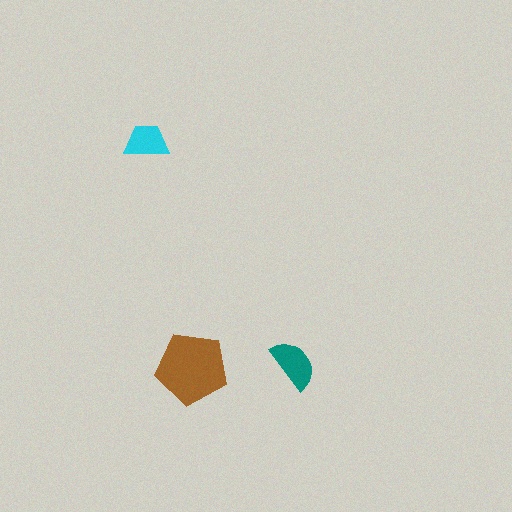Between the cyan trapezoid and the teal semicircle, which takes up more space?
The teal semicircle.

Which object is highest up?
The cyan trapezoid is topmost.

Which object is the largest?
The brown pentagon.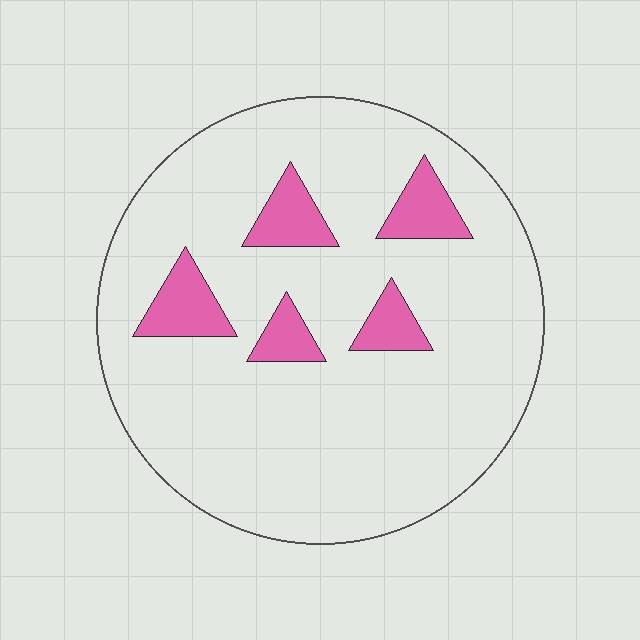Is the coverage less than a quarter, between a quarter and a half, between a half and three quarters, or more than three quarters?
Less than a quarter.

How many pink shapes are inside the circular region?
5.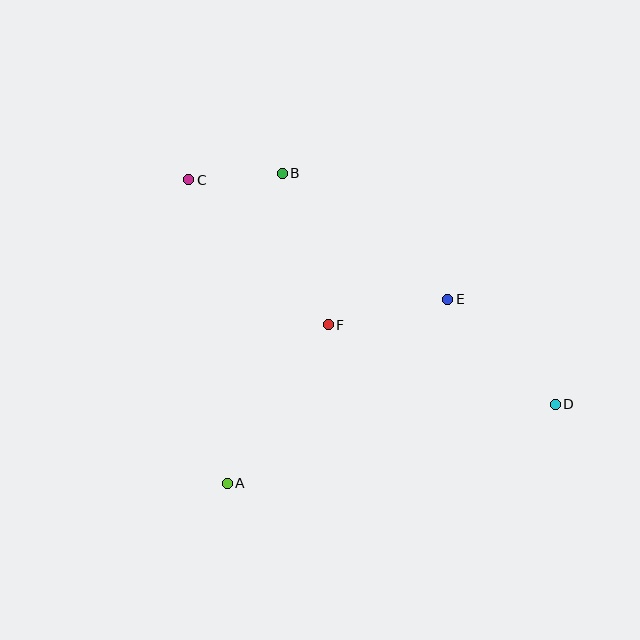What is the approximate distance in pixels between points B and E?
The distance between B and E is approximately 208 pixels.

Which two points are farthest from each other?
Points C and D are farthest from each other.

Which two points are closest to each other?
Points B and C are closest to each other.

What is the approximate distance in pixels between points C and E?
The distance between C and E is approximately 285 pixels.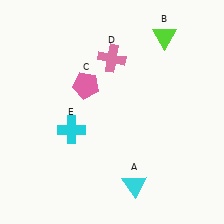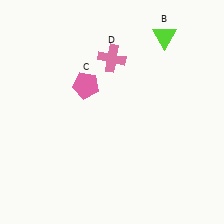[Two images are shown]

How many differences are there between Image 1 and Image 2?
There are 2 differences between the two images.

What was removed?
The cyan cross (E), the cyan triangle (A) were removed in Image 2.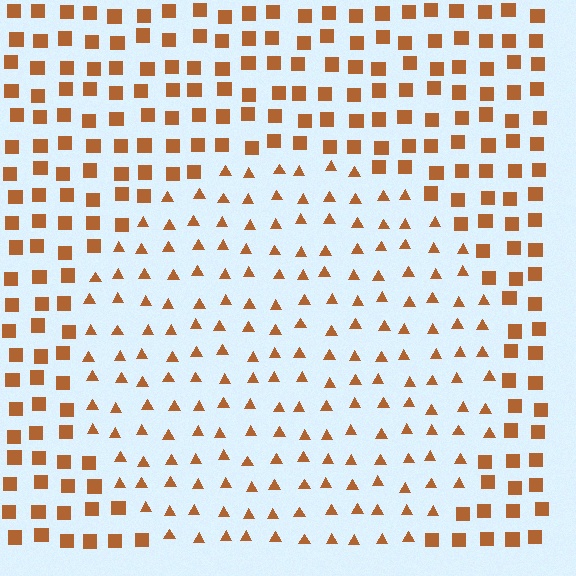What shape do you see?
I see a circle.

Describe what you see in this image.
The image is filled with small brown elements arranged in a uniform grid. A circle-shaped region contains triangles, while the surrounding area contains squares. The boundary is defined purely by the change in element shape.